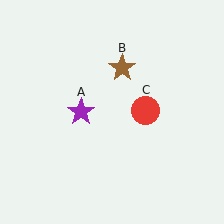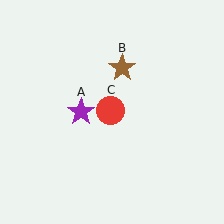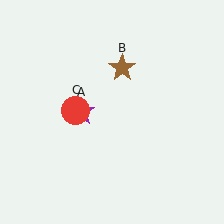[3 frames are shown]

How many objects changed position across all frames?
1 object changed position: red circle (object C).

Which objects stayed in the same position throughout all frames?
Purple star (object A) and brown star (object B) remained stationary.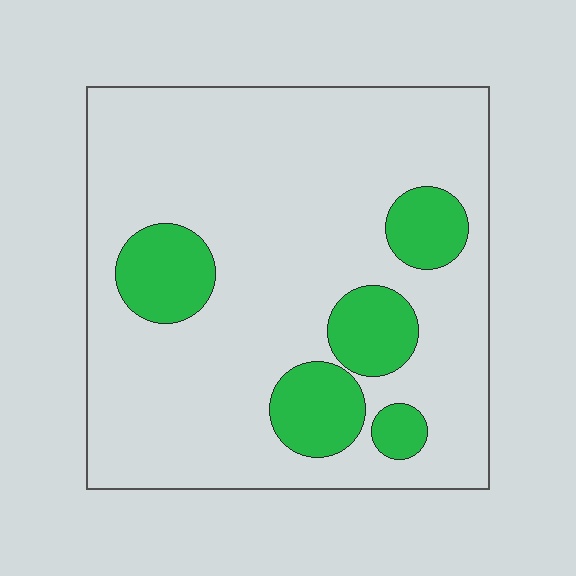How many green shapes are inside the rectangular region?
5.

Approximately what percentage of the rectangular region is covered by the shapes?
Approximately 20%.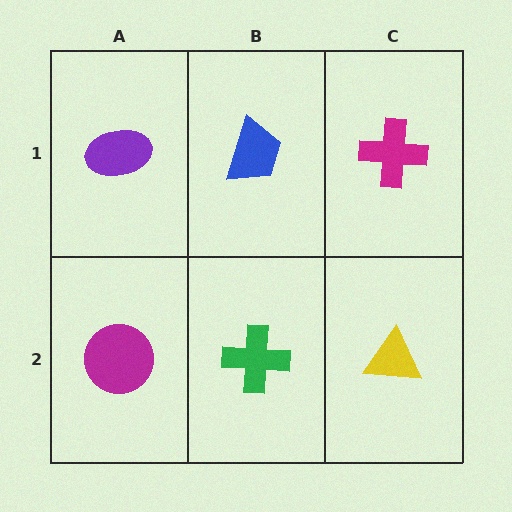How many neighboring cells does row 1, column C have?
2.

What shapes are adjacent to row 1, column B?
A green cross (row 2, column B), a purple ellipse (row 1, column A), a magenta cross (row 1, column C).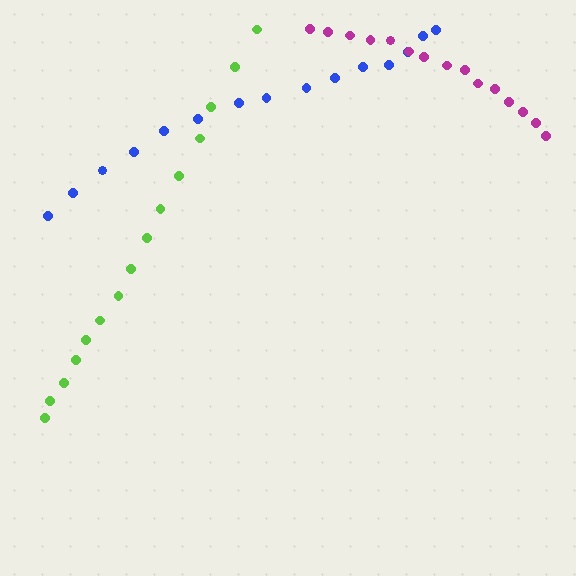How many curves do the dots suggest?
There are 3 distinct paths.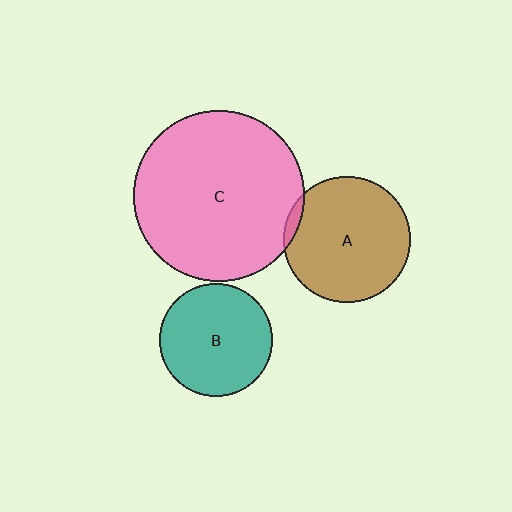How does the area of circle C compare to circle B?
Approximately 2.3 times.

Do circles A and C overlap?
Yes.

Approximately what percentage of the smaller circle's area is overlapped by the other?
Approximately 5%.